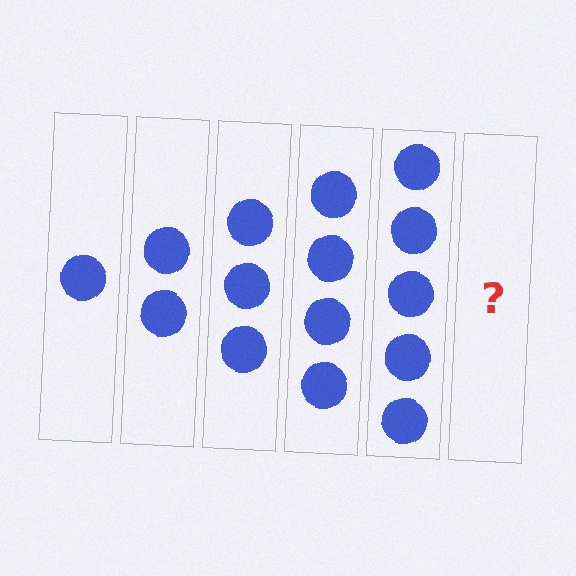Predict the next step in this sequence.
The next step is 6 circles.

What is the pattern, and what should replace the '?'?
The pattern is that each step adds one more circle. The '?' should be 6 circles.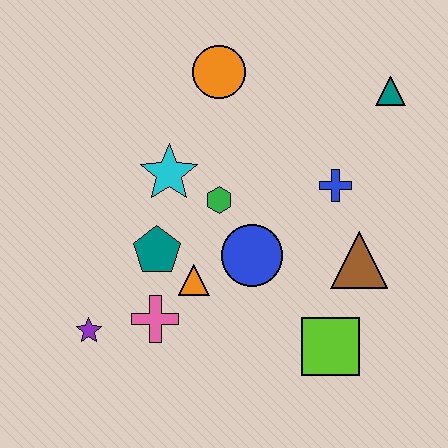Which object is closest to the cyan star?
The green hexagon is closest to the cyan star.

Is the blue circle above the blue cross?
No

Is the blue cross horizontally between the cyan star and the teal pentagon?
No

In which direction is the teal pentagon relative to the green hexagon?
The teal pentagon is to the left of the green hexagon.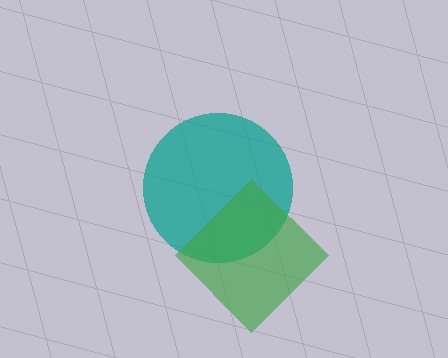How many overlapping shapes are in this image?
There are 2 overlapping shapes in the image.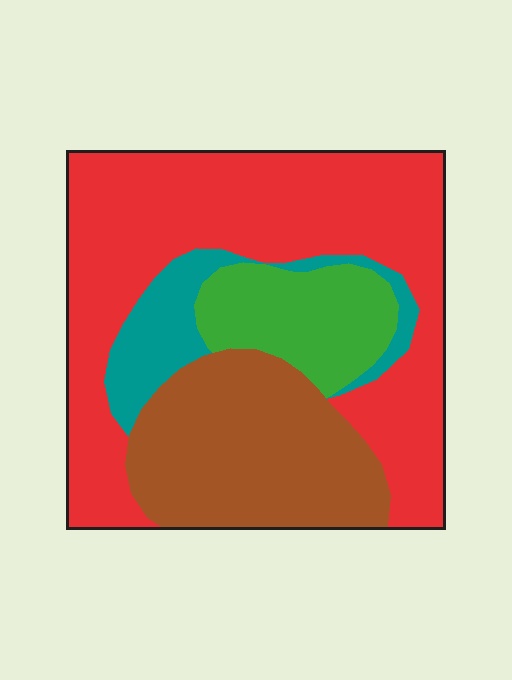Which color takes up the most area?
Red, at roughly 50%.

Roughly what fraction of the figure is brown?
Brown takes up between a sixth and a third of the figure.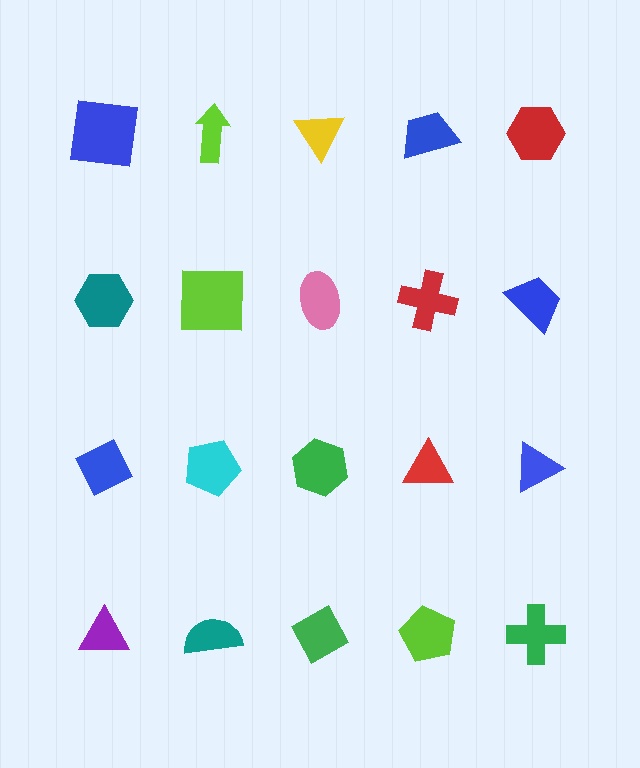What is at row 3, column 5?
A blue triangle.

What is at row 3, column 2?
A cyan pentagon.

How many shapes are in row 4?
5 shapes.